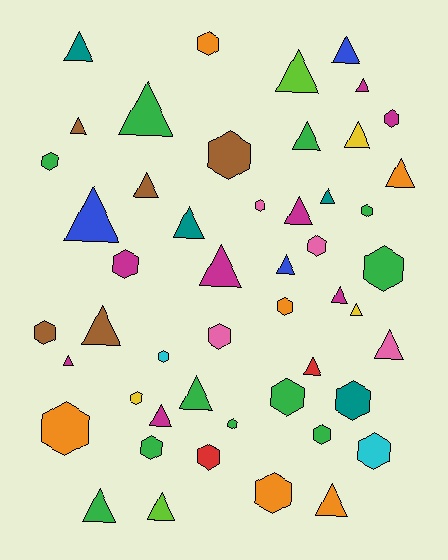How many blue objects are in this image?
There are 3 blue objects.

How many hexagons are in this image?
There are 23 hexagons.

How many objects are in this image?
There are 50 objects.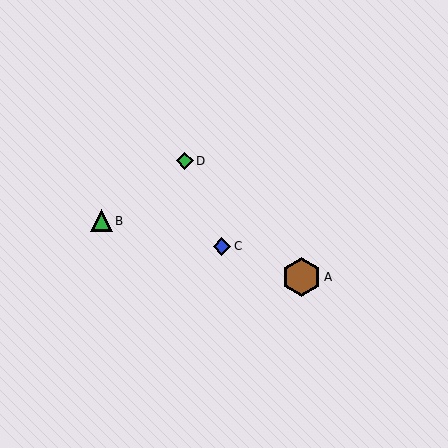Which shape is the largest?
The brown hexagon (labeled A) is the largest.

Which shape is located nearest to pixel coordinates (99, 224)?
The green triangle (labeled B) at (101, 221) is nearest to that location.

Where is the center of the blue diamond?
The center of the blue diamond is at (222, 247).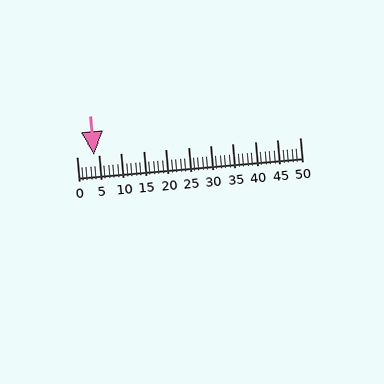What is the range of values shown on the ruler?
The ruler shows values from 0 to 50.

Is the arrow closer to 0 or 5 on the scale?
The arrow is closer to 5.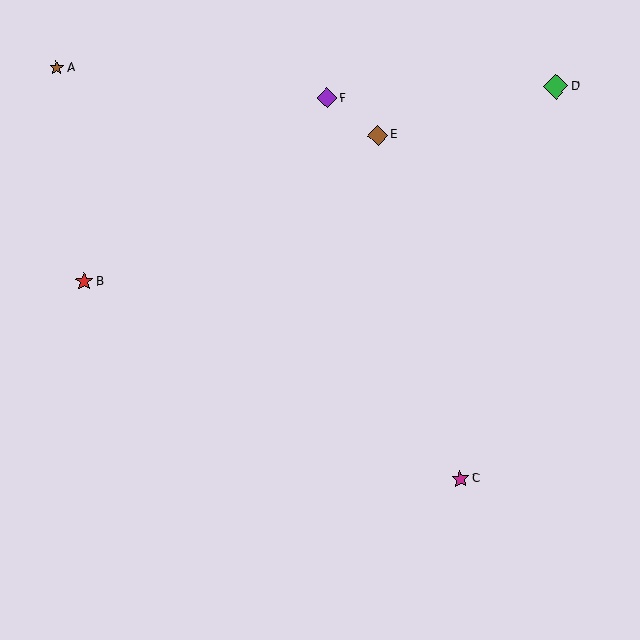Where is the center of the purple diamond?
The center of the purple diamond is at (327, 98).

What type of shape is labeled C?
Shape C is a magenta star.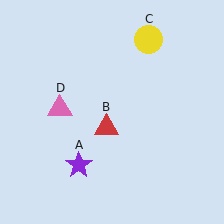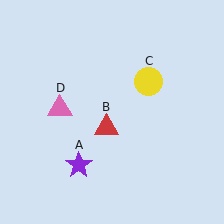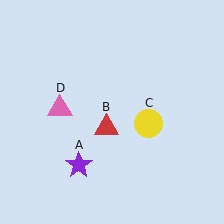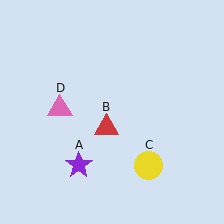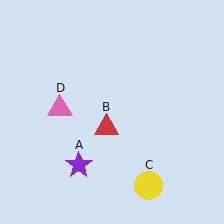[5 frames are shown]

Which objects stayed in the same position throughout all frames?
Purple star (object A) and red triangle (object B) and pink triangle (object D) remained stationary.